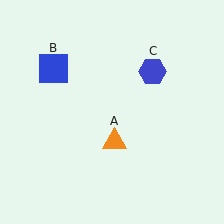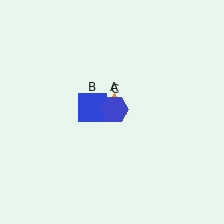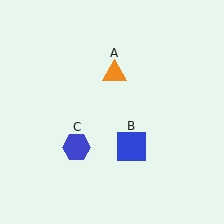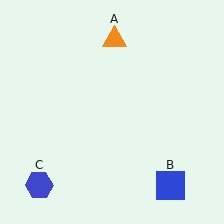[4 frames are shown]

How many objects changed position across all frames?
3 objects changed position: orange triangle (object A), blue square (object B), blue hexagon (object C).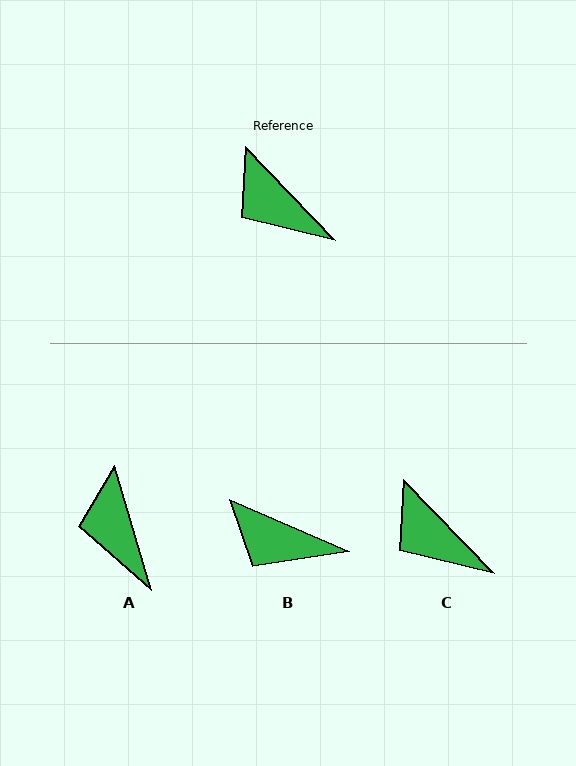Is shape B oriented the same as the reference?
No, it is off by about 23 degrees.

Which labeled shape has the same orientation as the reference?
C.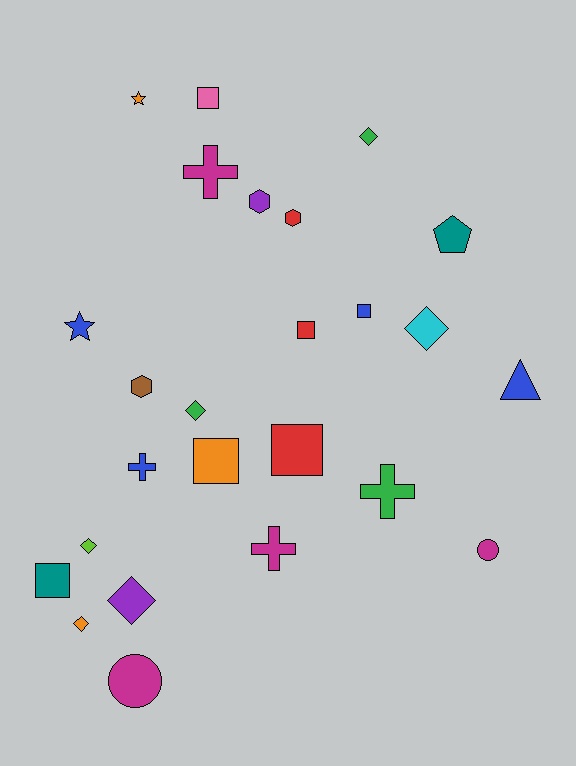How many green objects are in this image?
There are 3 green objects.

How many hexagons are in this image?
There are 3 hexagons.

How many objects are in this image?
There are 25 objects.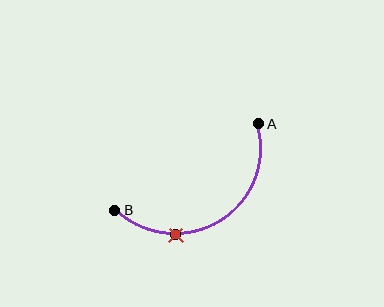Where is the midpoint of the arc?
The arc midpoint is the point on the curve farthest from the straight line joining A and B. It sits below that line.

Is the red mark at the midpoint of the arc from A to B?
No. The red mark lies on the arc but is closer to endpoint B. The arc midpoint would be at the point on the curve equidistant along the arc from both A and B.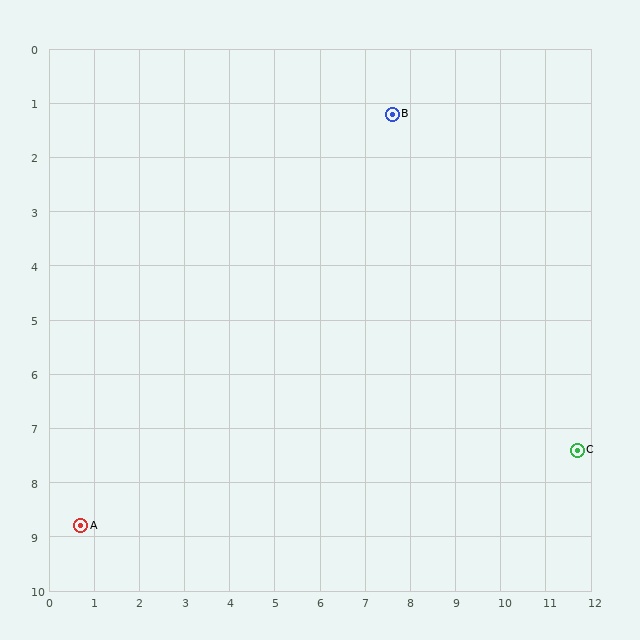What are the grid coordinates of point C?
Point C is at approximately (11.7, 7.4).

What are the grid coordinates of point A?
Point A is at approximately (0.7, 8.8).